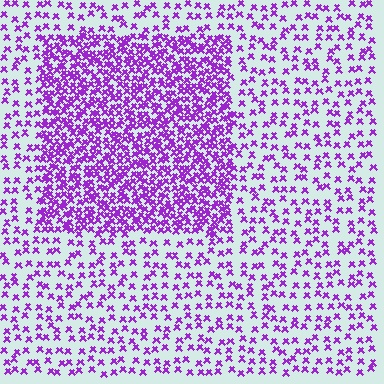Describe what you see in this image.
The image contains small purple elements arranged at two different densities. A rectangle-shaped region is visible where the elements are more densely packed than the surrounding area.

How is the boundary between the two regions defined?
The boundary is defined by a change in element density (approximately 2.5x ratio). All elements are the same color, size, and shape.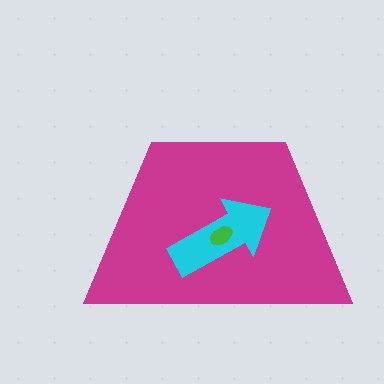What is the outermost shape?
The magenta trapezoid.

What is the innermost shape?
The green ellipse.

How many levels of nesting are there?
3.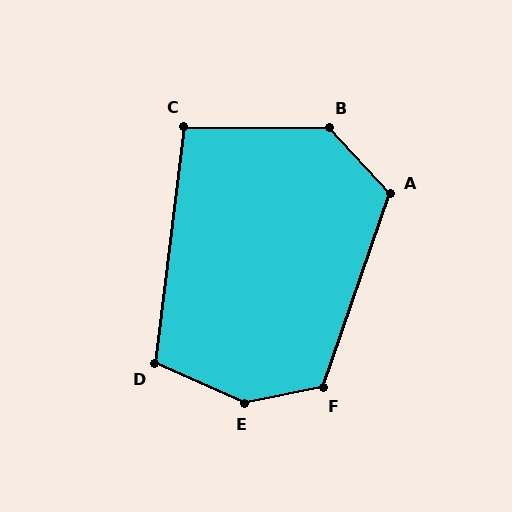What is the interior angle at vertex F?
Approximately 120 degrees (obtuse).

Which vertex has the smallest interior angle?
C, at approximately 97 degrees.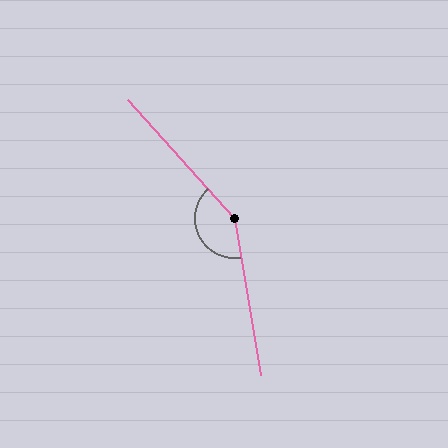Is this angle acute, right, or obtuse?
It is obtuse.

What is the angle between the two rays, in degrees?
Approximately 147 degrees.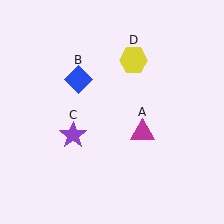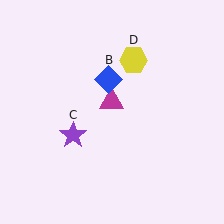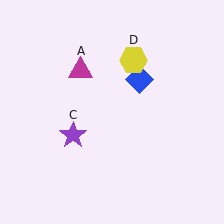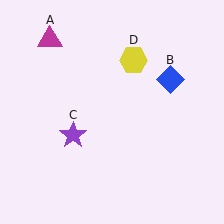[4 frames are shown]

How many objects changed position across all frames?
2 objects changed position: magenta triangle (object A), blue diamond (object B).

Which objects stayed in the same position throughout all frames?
Purple star (object C) and yellow hexagon (object D) remained stationary.